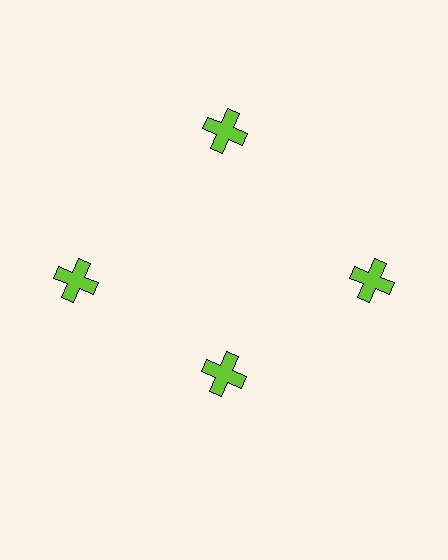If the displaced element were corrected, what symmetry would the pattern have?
It would have 4-fold rotational symmetry — the pattern would map onto itself every 90 degrees.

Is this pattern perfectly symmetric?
No. The 4 lime crosses are arranged in a ring, but one element near the 6 o'clock position is pulled inward toward the center, breaking the 4-fold rotational symmetry.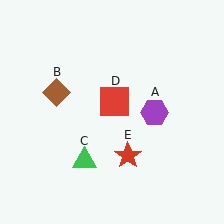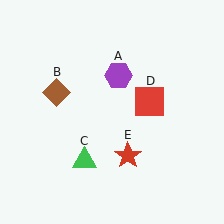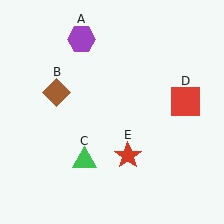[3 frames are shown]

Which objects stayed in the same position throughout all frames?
Brown diamond (object B) and green triangle (object C) and red star (object E) remained stationary.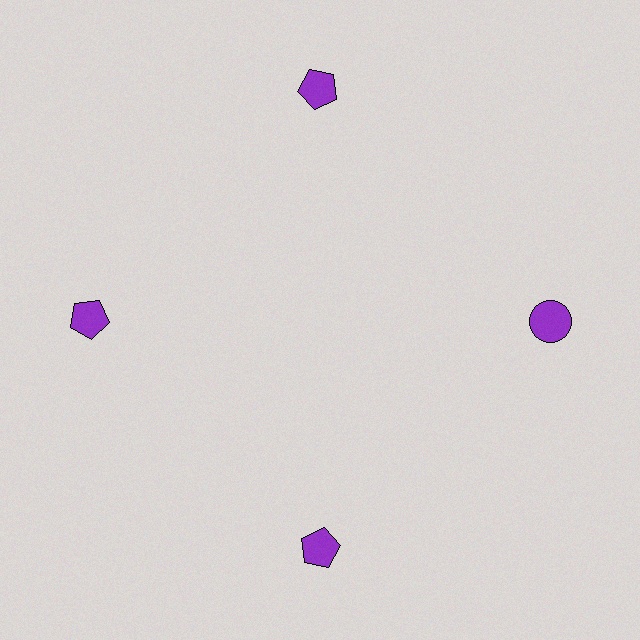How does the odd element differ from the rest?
It has a different shape: circle instead of pentagon.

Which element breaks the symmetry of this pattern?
The purple circle at roughly the 3 o'clock position breaks the symmetry. All other shapes are purple pentagons.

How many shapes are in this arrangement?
There are 4 shapes arranged in a ring pattern.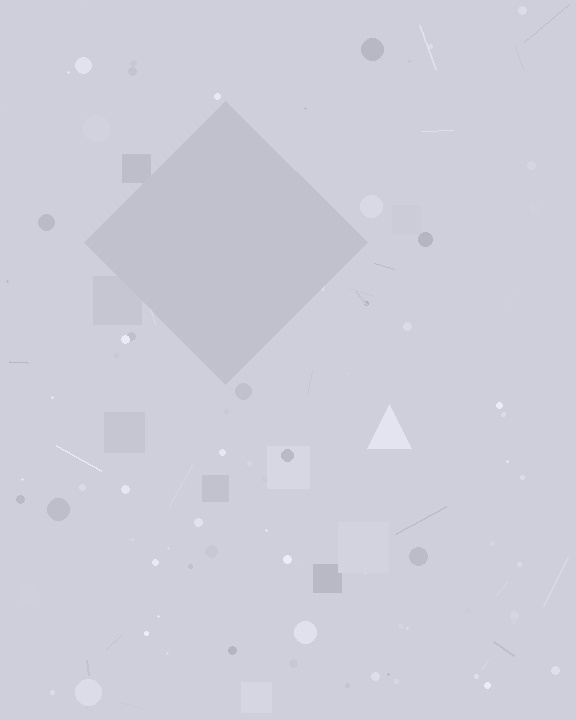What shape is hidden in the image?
A diamond is hidden in the image.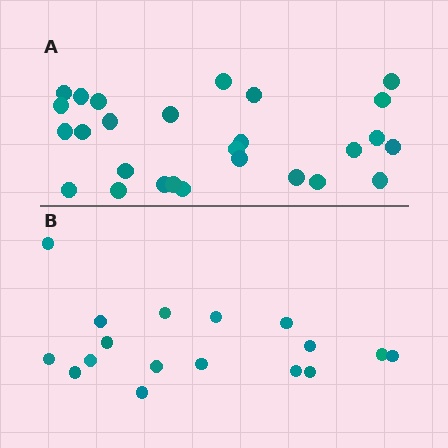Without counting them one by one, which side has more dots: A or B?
Region A (the top region) has more dots.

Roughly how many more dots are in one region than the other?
Region A has roughly 10 or so more dots than region B.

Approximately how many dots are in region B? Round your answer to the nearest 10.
About 20 dots. (The exact count is 17, which rounds to 20.)